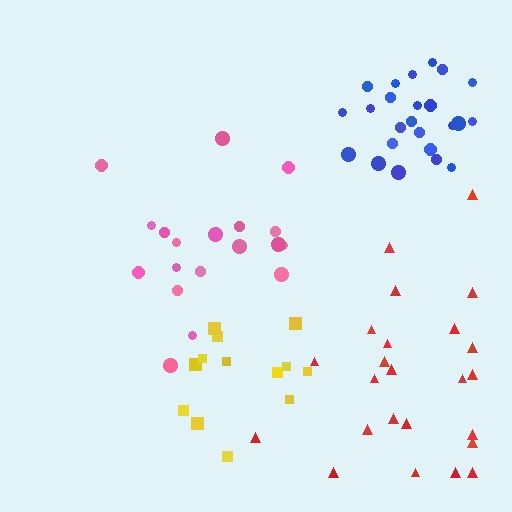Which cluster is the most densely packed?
Blue.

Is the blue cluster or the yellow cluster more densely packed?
Blue.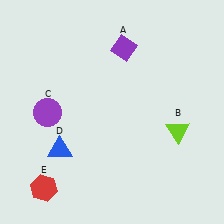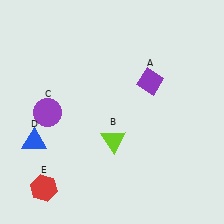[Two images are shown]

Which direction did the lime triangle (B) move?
The lime triangle (B) moved left.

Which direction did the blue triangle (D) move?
The blue triangle (D) moved left.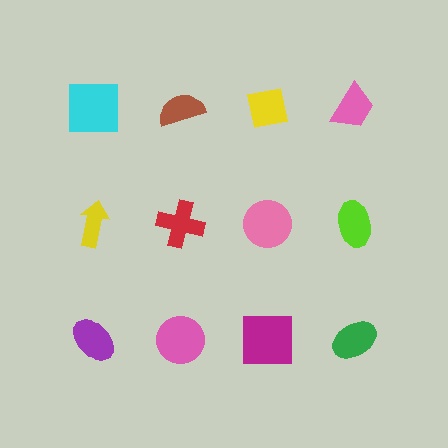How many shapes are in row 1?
4 shapes.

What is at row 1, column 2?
A brown semicircle.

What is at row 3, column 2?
A pink circle.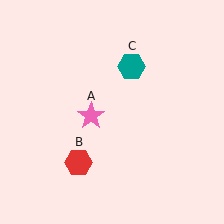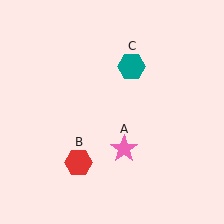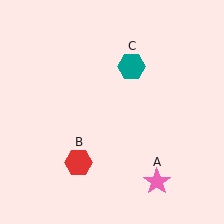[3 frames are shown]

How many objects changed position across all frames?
1 object changed position: pink star (object A).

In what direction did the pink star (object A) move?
The pink star (object A) moved down and to the right.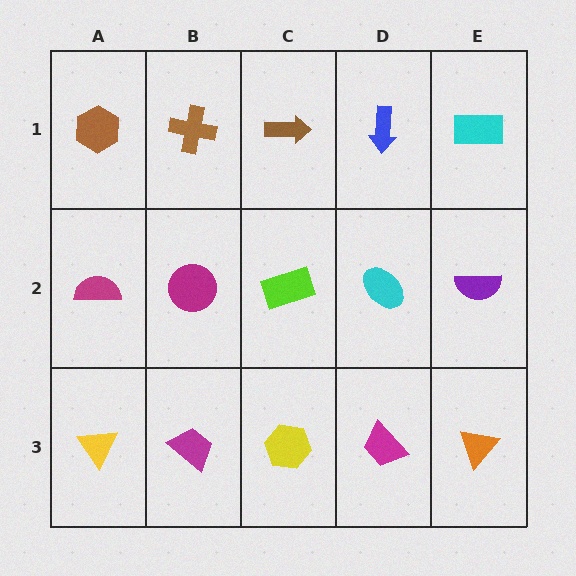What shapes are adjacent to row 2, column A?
A brown hexagon (row 1, column A), a yellow triangle (row 3, column A), a magenta circle (row 2, column B).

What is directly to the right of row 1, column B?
A brown arrow.